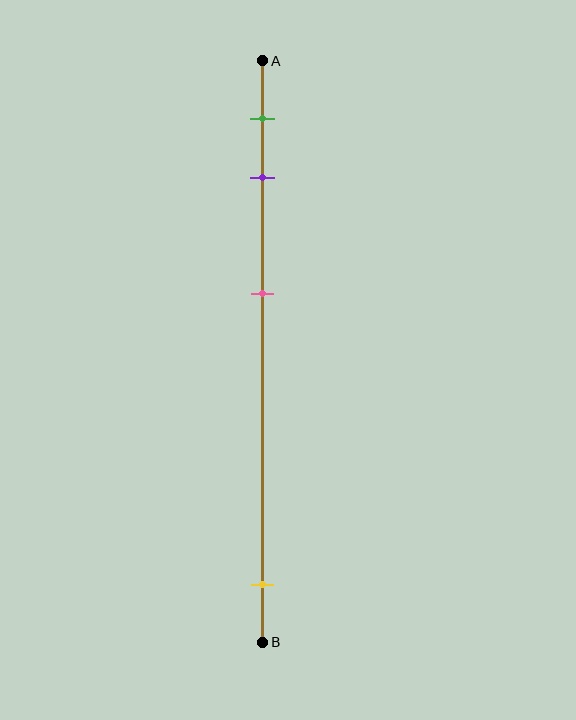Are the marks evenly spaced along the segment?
No, the marks are not evenly spaced.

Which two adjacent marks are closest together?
The green and purple marks are the closest adjacent pair.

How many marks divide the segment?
There are 4 marks dividing the segment.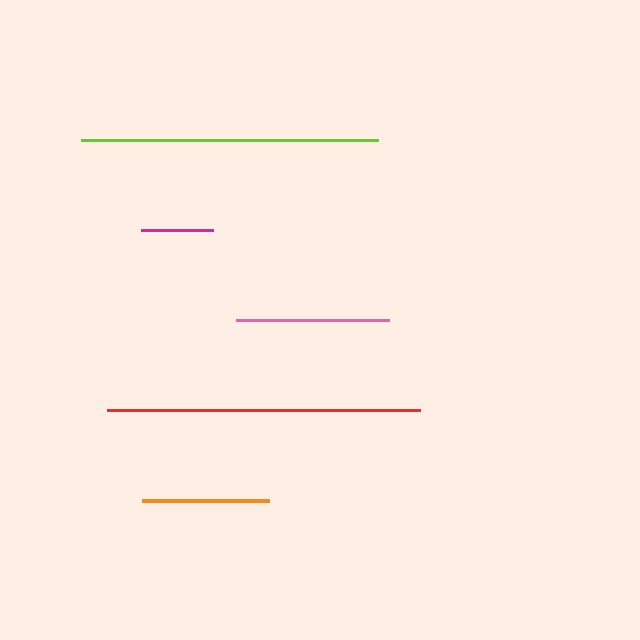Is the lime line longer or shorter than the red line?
The red line is longer than the lime line.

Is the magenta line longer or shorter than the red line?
The red line is longer than the magenta line.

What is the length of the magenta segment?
The magenta segment is approximately 72 pixels long.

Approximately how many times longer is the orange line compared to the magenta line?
The orange line is approximately 1.8 times the length of the magenta line.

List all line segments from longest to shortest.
From longest to shortest: red, lime, pink, orange, magenta.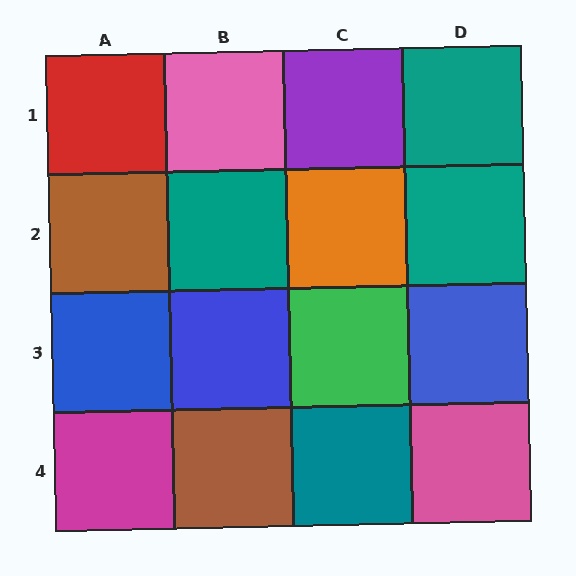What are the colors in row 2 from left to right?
Brown, teal, orange, teal.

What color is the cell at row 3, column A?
Blue.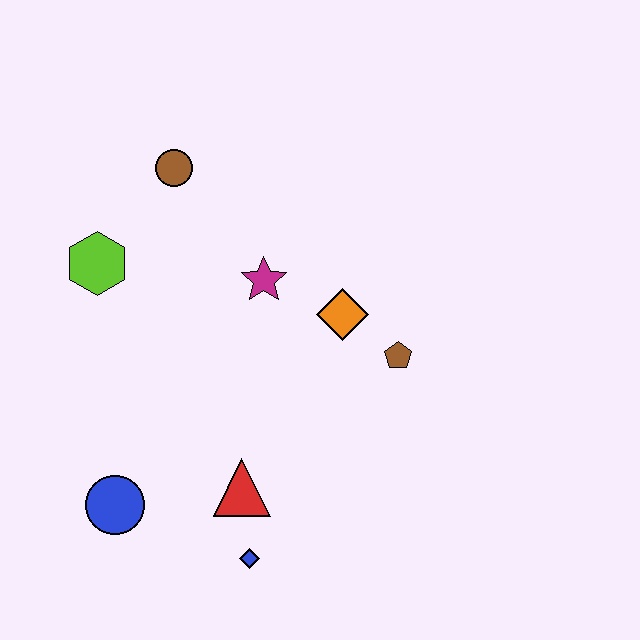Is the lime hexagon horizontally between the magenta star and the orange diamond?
No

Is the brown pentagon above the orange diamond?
No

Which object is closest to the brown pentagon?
The orange diamond is closest to the brown pentagon.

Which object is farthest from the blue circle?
The brown circle is farthest from the blue circle.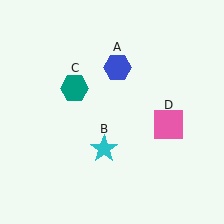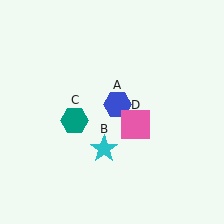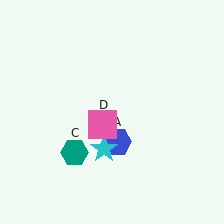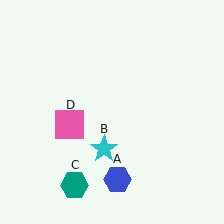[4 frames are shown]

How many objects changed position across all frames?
3 objects changed position: blue hexagon (object A), teal hexagon (object C), pink square (object D).